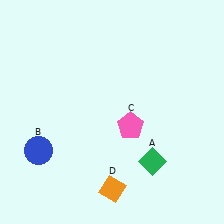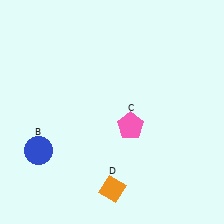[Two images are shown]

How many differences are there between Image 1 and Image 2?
There is 1 difference between the two images.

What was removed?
The green diamond (A) was removed in Image 2.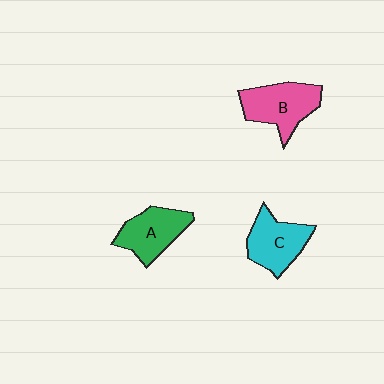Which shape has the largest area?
Shape B (pink).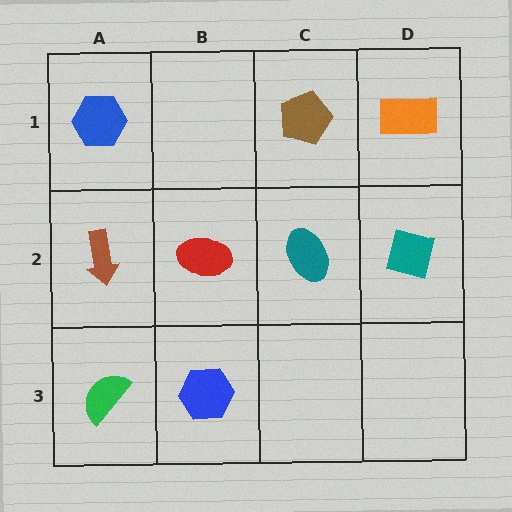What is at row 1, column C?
A brown pentagon.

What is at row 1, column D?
An orange rectangle.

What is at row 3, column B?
A blue hexagon.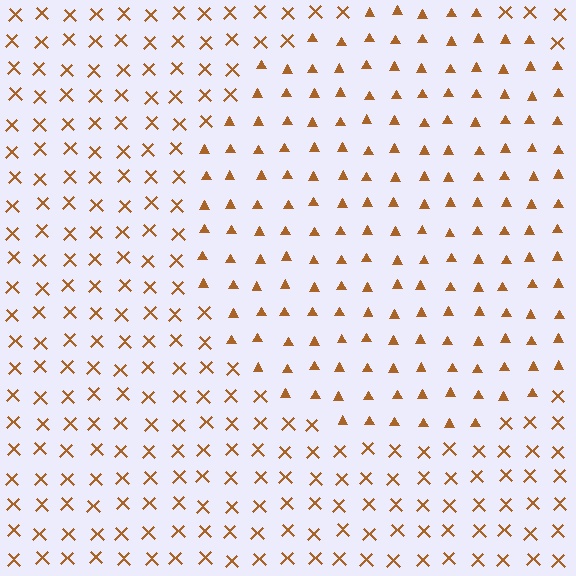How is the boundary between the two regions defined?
The boundary is defined by a change in element shape: triangles inside vs. X marks outside. All elements share the same color and spacing.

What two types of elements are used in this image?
The image uses triangles inside the circle region and X marks outside it.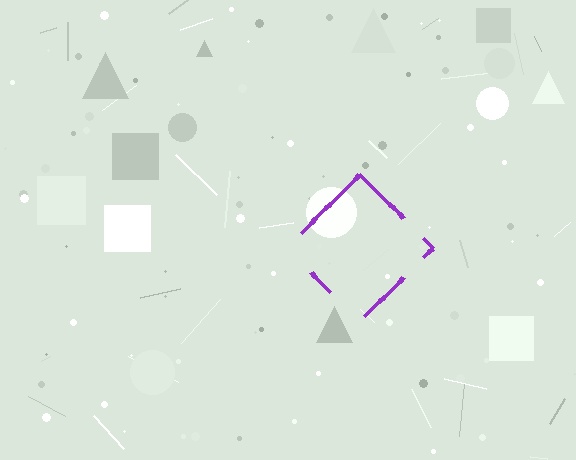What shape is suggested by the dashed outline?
The dashed outline suggests a diamond.